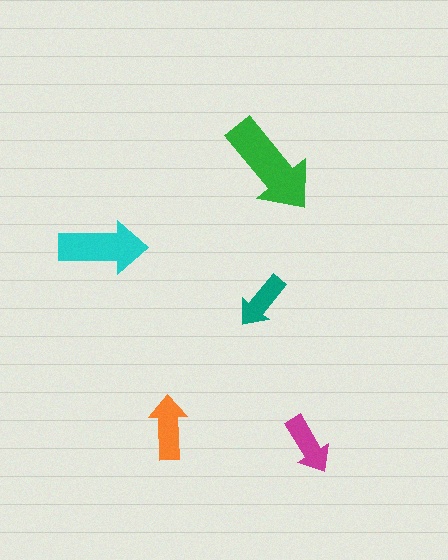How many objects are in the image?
There are 5 objects in the image.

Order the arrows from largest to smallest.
the green one, the cyan one, the orange one, the magenta one, the teal one.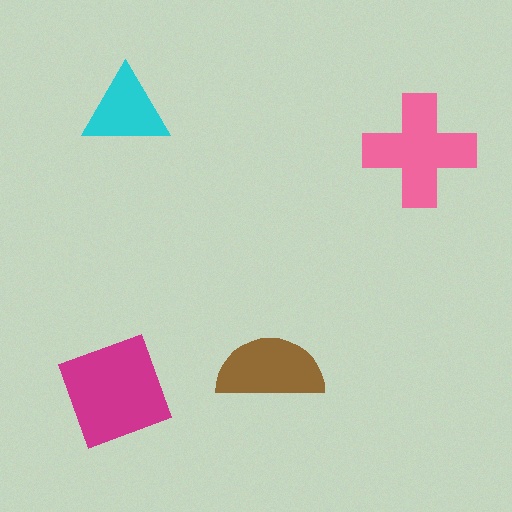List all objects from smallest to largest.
The cyan triangle, the brown semicircle, the pink cross, the magenta diamond.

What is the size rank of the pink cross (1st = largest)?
2nd.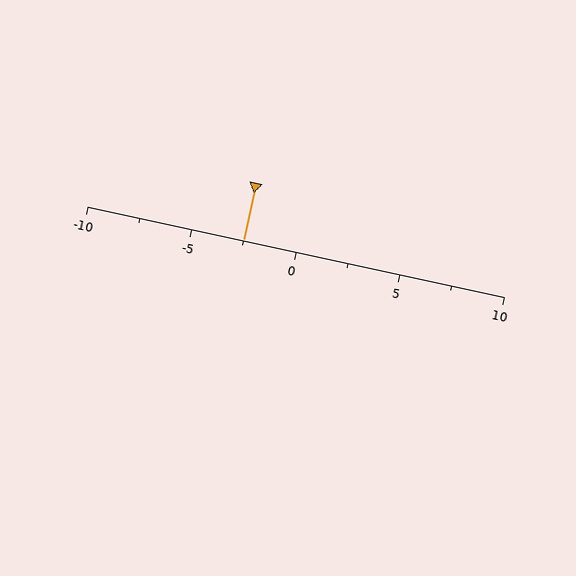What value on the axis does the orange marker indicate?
The marker indicates approximately -2.5.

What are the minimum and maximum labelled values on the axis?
The axis runs from -10 to 10.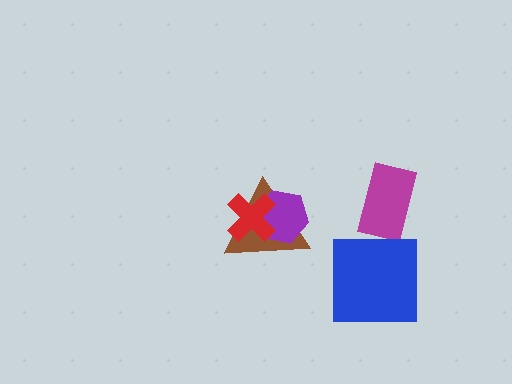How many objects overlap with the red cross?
2 objects overlap with the red cross.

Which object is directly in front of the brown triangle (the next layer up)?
The purple hexagon is directly in front of the brown triangle.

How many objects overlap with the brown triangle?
2 objects overlap with the brown triangle.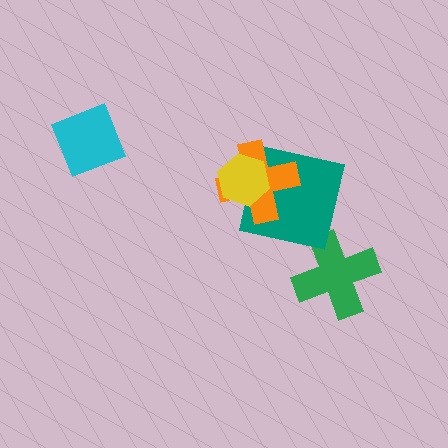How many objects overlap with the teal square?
2 objects overlap with the teal square.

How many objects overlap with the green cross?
0 objects overlap with the green cross.